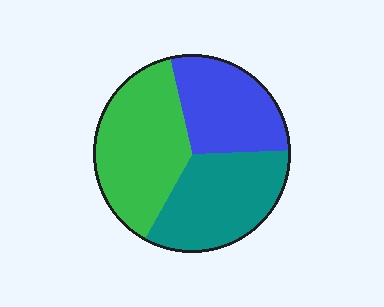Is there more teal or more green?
Green.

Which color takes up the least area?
Blue, at roughly 30%.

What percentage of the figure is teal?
Teal takes up between a quarter and a half of the figure.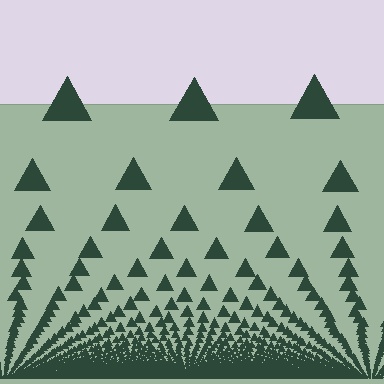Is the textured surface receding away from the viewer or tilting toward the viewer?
The surface appears to tilt toward the viewer. Texture elements get larger and sparser toward the top.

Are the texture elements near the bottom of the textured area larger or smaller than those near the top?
Smaller. The gradient is inverted — elements near the bottom are smaller and denser.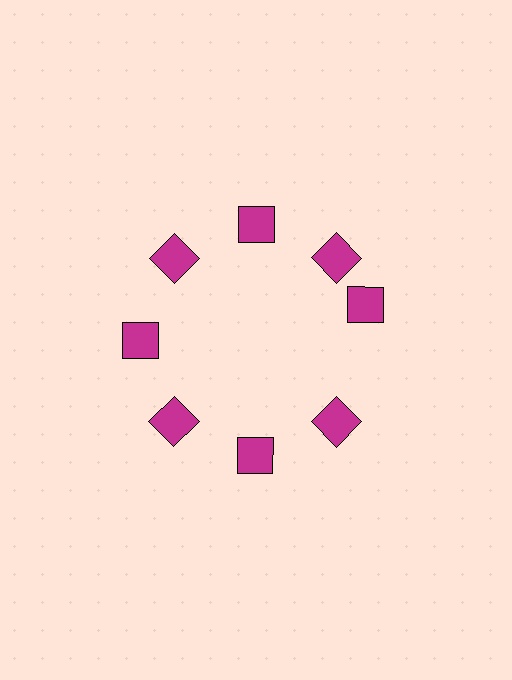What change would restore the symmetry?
The symmetry would be restored by rotating it back into even spacing with its neighbors so that all 8 squares sit at equal angles and equal distance from the center.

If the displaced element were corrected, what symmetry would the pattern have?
It would have 8-fold rotational symmetry — the pattern would map onto itself every 45 degrees.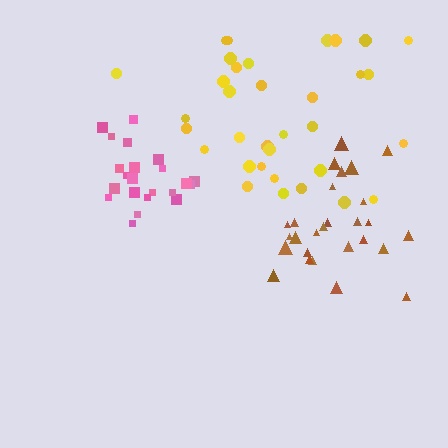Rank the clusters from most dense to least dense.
pink, brown, yellow.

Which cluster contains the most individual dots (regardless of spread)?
Yellow (34).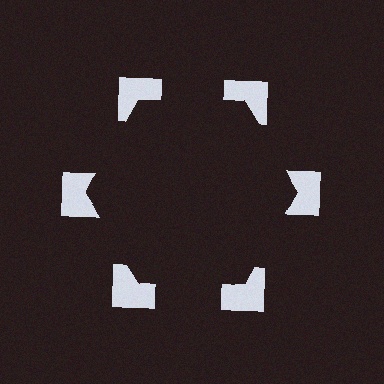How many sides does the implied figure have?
6 sides.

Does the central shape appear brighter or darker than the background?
It typically appears slightly darker than the background, even though no actual brightness change is drawn.